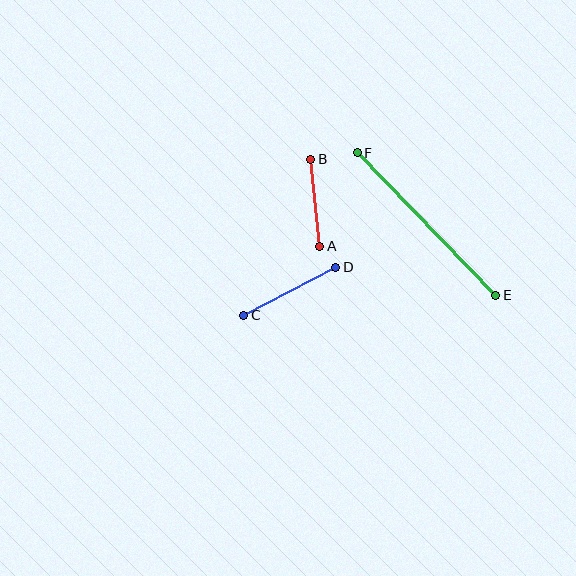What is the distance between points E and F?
The distance is approximately 199 pixels.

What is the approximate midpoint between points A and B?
The midpoint is at approximately (315, 203) pixels.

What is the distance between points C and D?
The distance is approximately 104 pixels.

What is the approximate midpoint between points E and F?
The midpoint is at approximately (426, 224) pixels.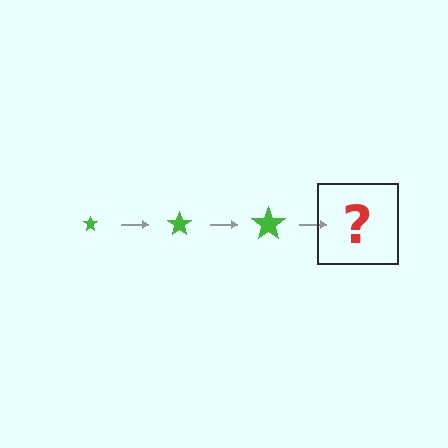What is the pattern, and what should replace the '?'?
The pattern is that the star gets progressively larger each step. The '?' should be a green star, larger than the previous one.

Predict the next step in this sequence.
The next step is a green star, larger than the previous one.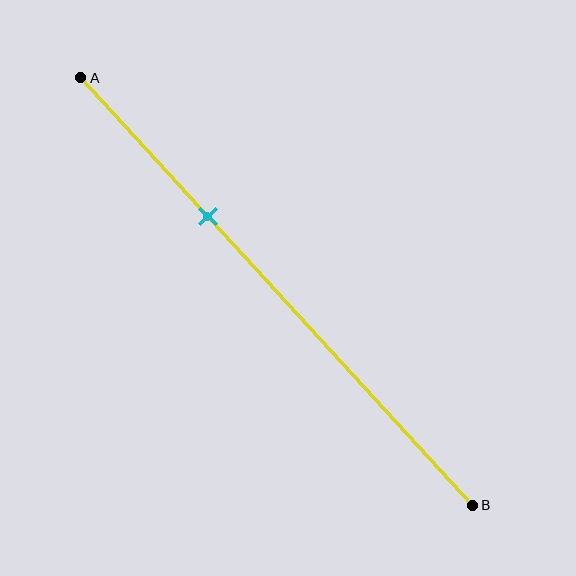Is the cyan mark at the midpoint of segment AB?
No, the mark is at about 30% from A, not at the 50% midpoint.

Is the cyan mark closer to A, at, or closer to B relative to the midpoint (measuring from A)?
The cyan mark is closer to point A than the midpoint of segment AB.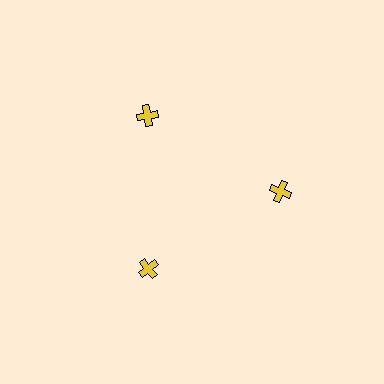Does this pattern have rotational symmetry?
Yes, this pattern has 3-fold rotational symmetry. It looks the same after rotating 120 degrees around the center.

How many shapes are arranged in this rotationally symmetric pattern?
There are 3 shapes, arranged in 3 groups of 1.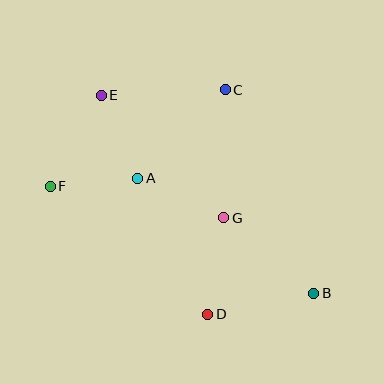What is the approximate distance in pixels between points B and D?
The distance between B and D is approximately 108 pixels.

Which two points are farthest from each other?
Points B and E are farthest from each other.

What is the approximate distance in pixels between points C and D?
The distance between C and D is approximately 225 pixels.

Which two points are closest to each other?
Points A and F are closest to each other.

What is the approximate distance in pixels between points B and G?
The distance between B and G is approximately 117 pixels.